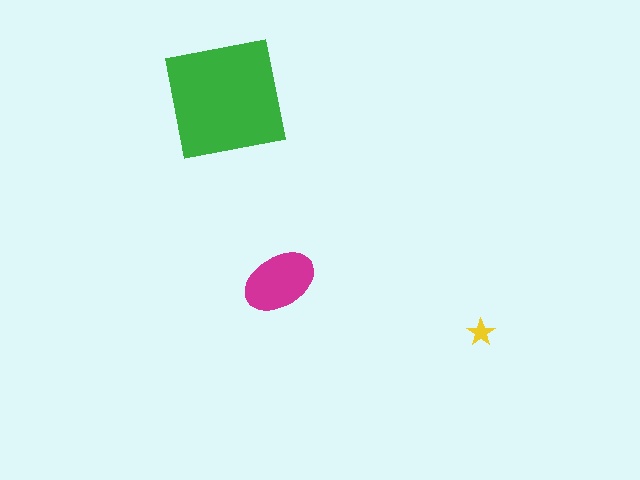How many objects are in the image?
There are 3 objects in the image.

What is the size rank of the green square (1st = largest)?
1st.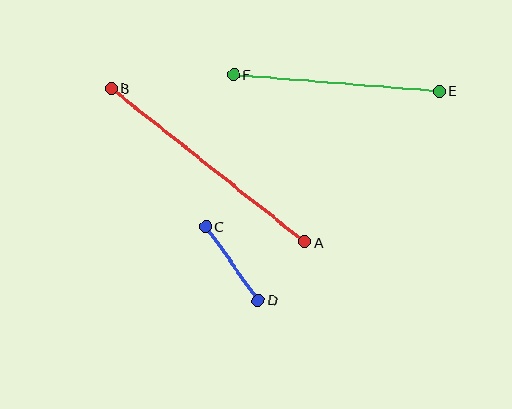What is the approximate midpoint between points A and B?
The midpoint is at approximately (208, 165) pixels.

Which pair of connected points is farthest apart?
Points A and B are farthest apart.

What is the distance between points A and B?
The distance is approximately 247 pixels.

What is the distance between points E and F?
The distance is approximately 206 pixels.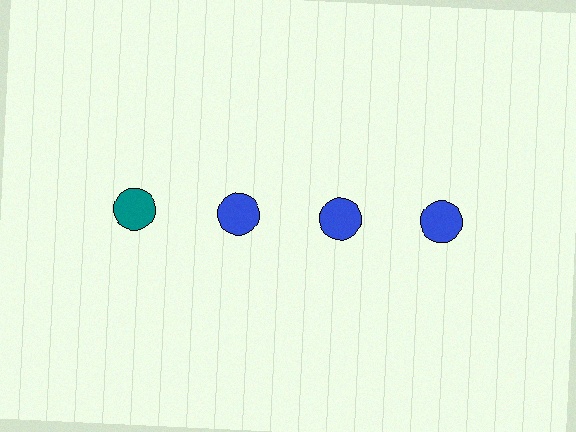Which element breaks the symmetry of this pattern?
The teal circle in the top row, leftmost column breaks the symmetry. All other shapes are blue circles.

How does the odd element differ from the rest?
It has a different color: teal instead of blue.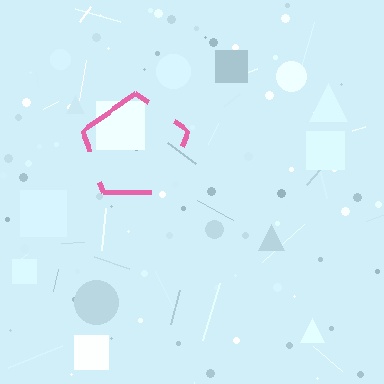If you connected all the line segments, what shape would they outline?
They would outline a pentagon.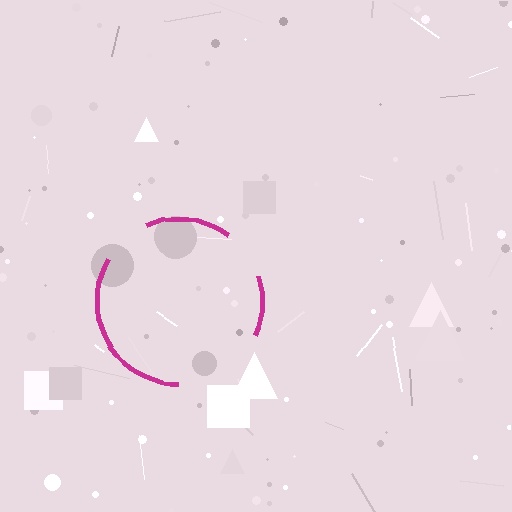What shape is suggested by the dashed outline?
The dashed outline suggests a circle.